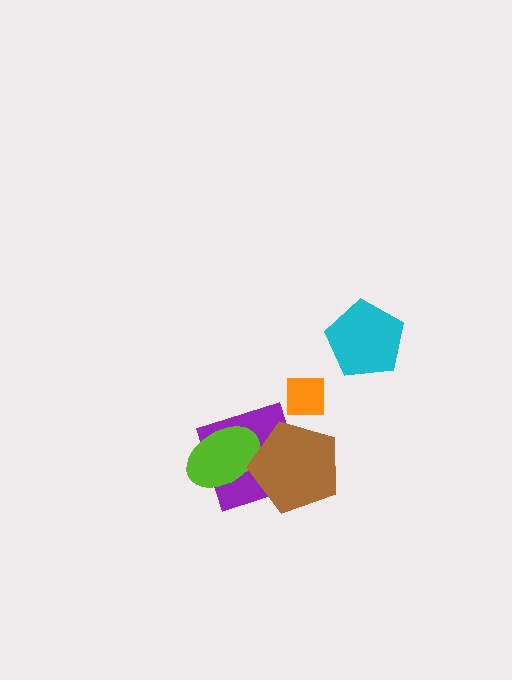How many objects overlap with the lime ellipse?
2 objects overlap with the lime ellipse.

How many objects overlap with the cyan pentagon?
0 objects overlap with the cyan pentagon.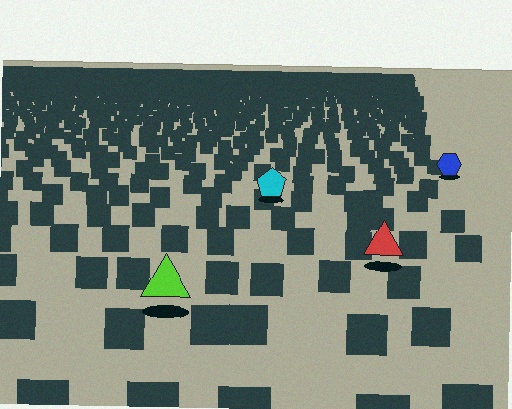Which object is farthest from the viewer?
The blue hexagon is farthest from the viewer. It appears smaller and the ground texture around it is denser.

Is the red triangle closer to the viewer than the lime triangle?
No. The lime triangle is closer — you can tell from the texture gradient: the ground texture is coarser near it.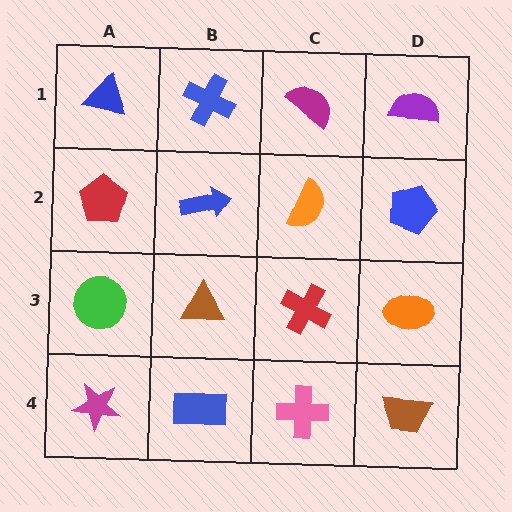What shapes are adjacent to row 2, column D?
A purple semicircle (row 1, column D), an orange ellipse (row 3, column D), an orange semicircle (row 2, column C).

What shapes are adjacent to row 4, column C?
A red cross (row 3, column C), a blue rectangle (row 4, column B), a brown trapezoid (row 4, column D).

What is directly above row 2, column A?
A blue triangle.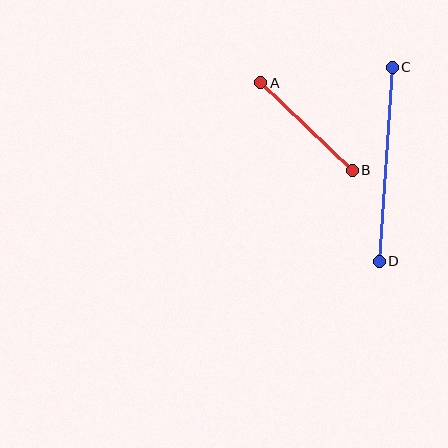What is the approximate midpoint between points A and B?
The midpoint is at approximately (306, 127) pixels.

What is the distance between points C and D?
The distance is approximately 195 pixels.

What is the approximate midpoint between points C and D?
The midpoint is at approximately (386, 164) pixels.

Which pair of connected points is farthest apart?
Points C and D are farthest apart.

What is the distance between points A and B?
The distance is approximately 127 pixels.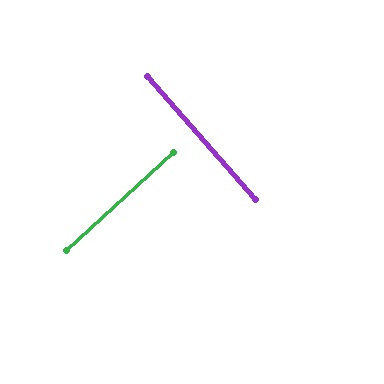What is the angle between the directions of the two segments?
Approximately 89 degrees.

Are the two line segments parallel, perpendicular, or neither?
Perpendicular — they meet at approximately 89°.